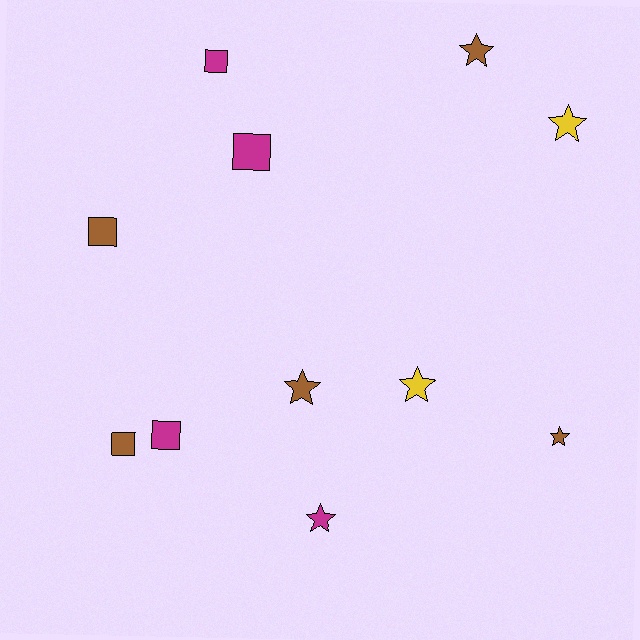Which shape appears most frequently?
Star, with 6 objects.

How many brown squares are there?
There are 2 brown squares.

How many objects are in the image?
There are 11 objects.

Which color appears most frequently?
Brown, with 5 objects.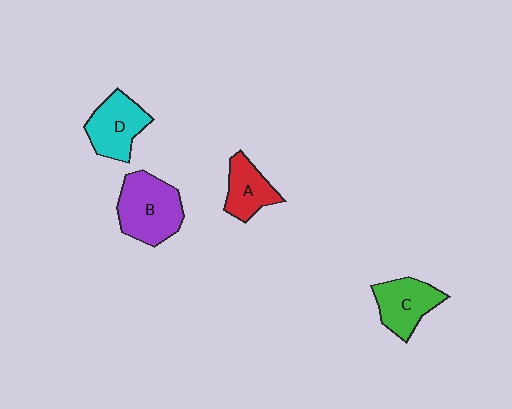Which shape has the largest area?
Shape B (purple).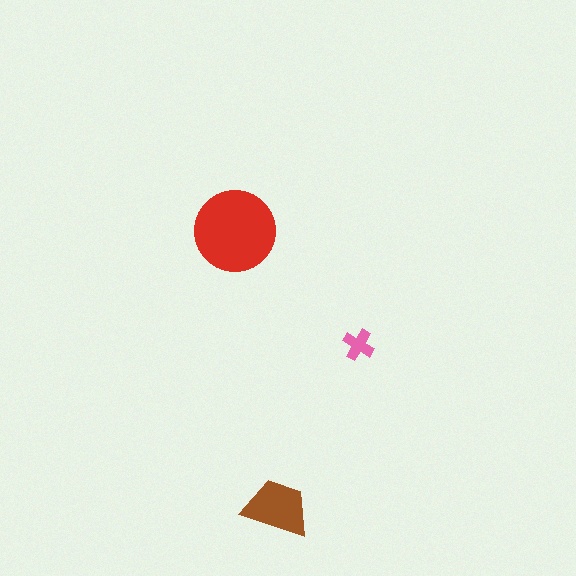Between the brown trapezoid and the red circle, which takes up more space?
The red circle.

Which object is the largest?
The red circle.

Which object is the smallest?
The pink cross.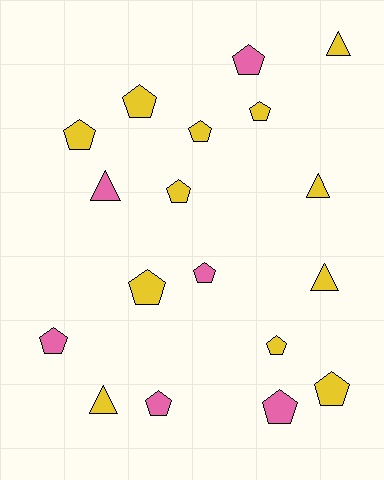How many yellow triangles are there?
There are 4 yellow triangles.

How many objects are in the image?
There are 18 objects.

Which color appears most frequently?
Yellow, with 12 objects.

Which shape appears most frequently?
Pentagon, with 13 objects.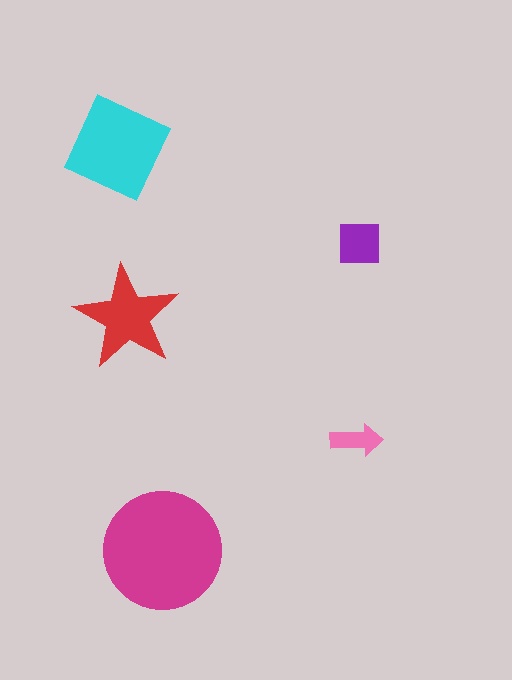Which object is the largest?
The magenta circle.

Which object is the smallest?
The pink arrow.